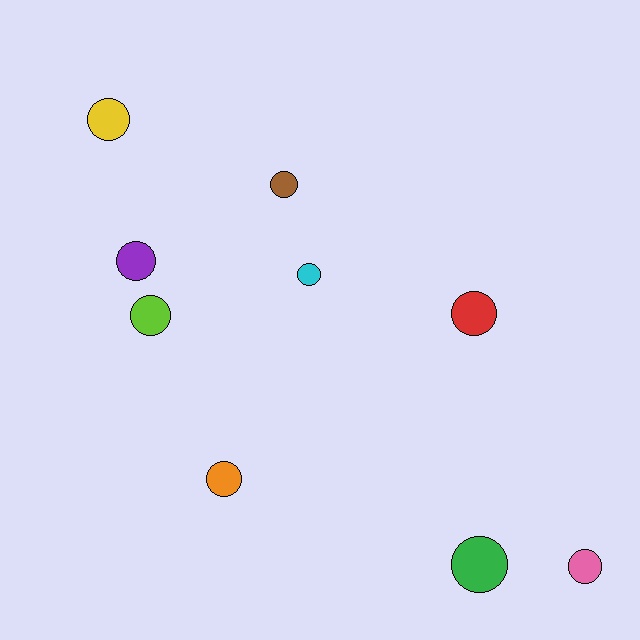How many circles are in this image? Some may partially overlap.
There are 9 circles.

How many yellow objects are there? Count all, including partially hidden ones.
There is 1 yellow object.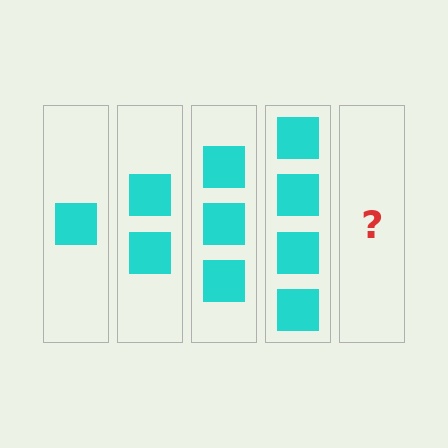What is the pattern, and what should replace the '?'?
The pattern is that each step adds one more square. The '?' should be 5 squares.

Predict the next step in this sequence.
The next step is 5 squares.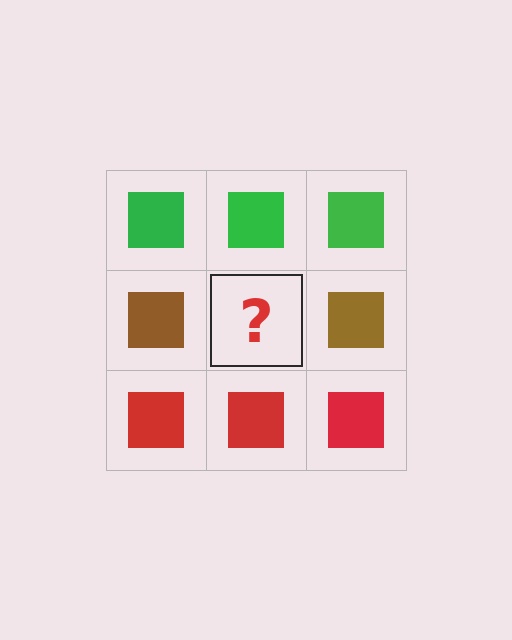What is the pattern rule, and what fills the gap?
The rule is that each row has a consistent color. The gap should be filled with a brown square.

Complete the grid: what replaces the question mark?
The question mark should be replaced with a brown square.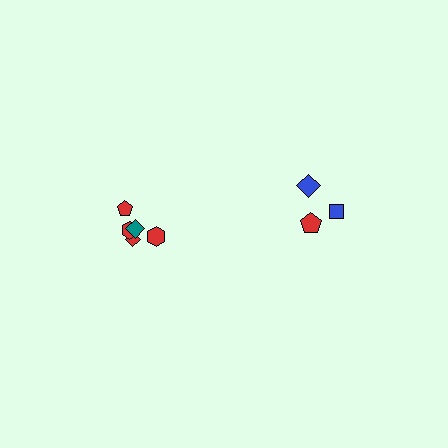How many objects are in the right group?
There are 3 objects.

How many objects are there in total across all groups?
There are 8 objects.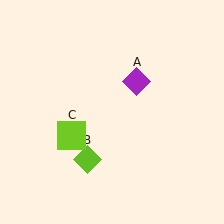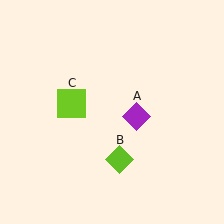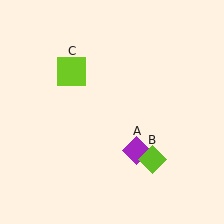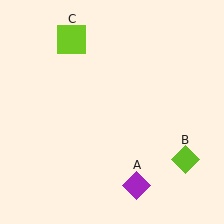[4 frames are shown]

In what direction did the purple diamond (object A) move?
The purple diamond (object A) moved down.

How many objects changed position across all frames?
3 objects changed position: purple diamond (object A), lime diamond (object B), lime square (object C).